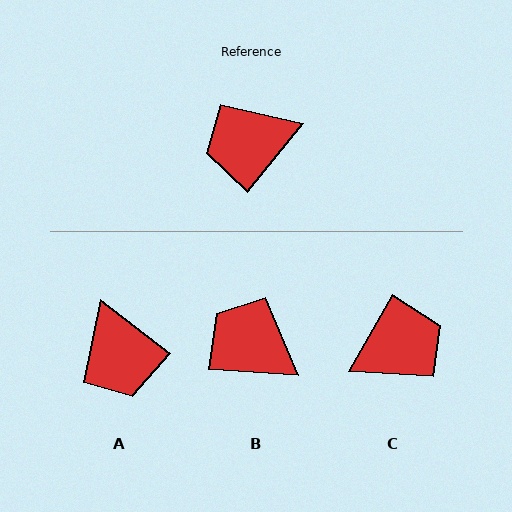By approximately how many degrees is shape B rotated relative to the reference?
Approximately 55 degrees clockwise.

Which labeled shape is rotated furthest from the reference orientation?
C, about 171 degrees away.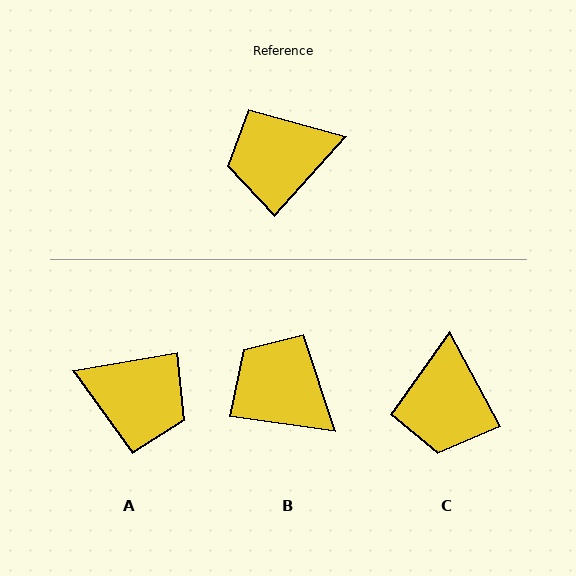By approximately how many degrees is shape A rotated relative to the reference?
Approximately 142 degrees counter-clockwise.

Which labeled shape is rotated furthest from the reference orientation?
A, about 142 degrees away.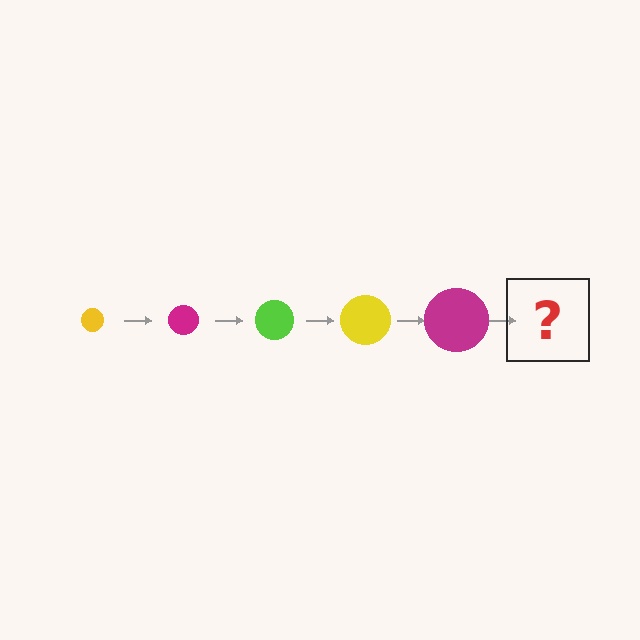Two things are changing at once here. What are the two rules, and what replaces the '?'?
The two rules are that the circle grows larger each step and the color cycles through yellow, magenta, and lime. The '?' should be a lime circle, larger than the previous one.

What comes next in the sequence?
The next element should be a lime circle, larger than the previous one.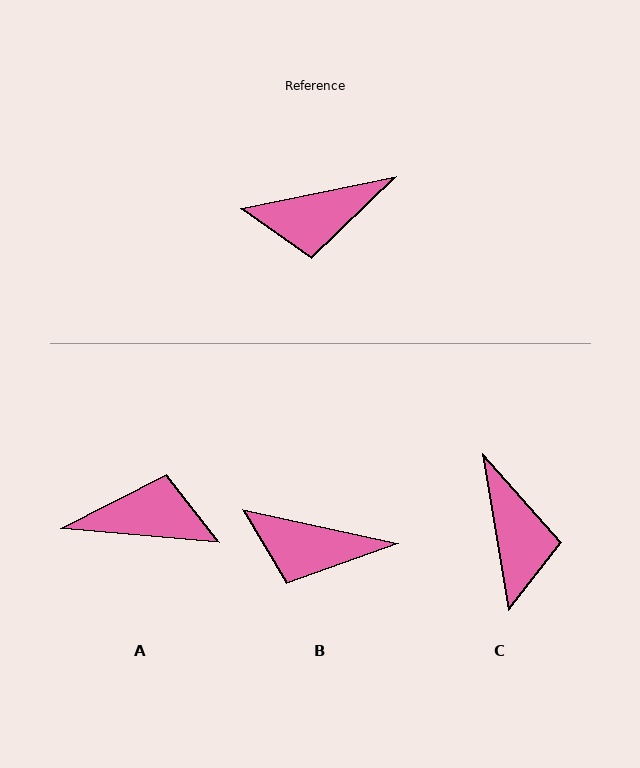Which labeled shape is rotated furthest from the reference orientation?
A, about 164 degrees away.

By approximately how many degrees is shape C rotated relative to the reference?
Approximately 88 degrees counter-clockwise.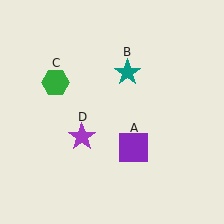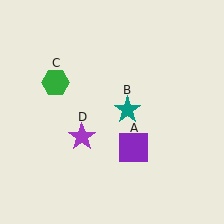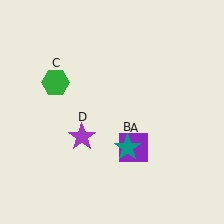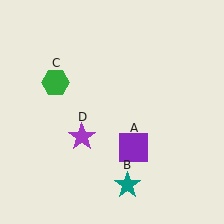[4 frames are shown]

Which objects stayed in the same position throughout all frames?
Purple square (object A) and green hexagon (object C) and purple star (object D) remained stationary.